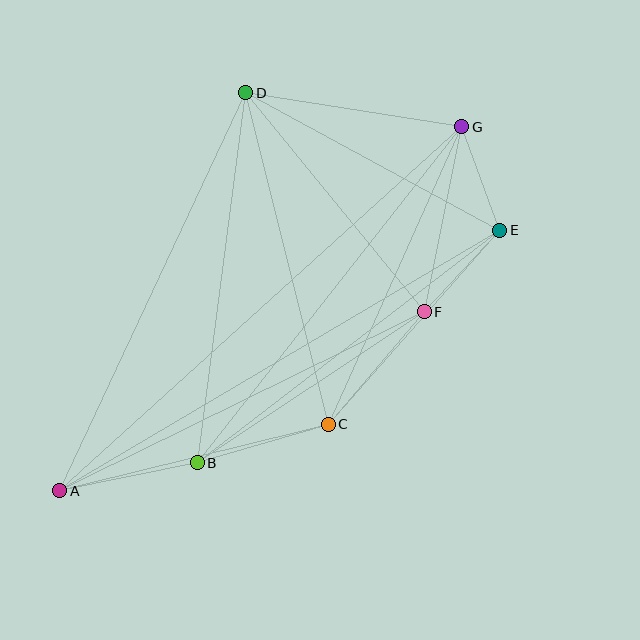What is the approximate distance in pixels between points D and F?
The distance between D and F is approximately 283 pixels.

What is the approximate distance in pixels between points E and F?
The distance between E and F is approximately 111 pixels.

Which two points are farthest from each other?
Points A and G are farthest from each other.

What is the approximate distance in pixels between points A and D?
The distance between A and D is approximately 440 pixels.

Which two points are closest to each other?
Points E and G are closest to each other.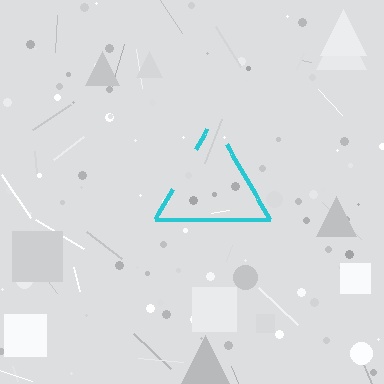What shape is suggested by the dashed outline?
The dashed outline suggests a triangle.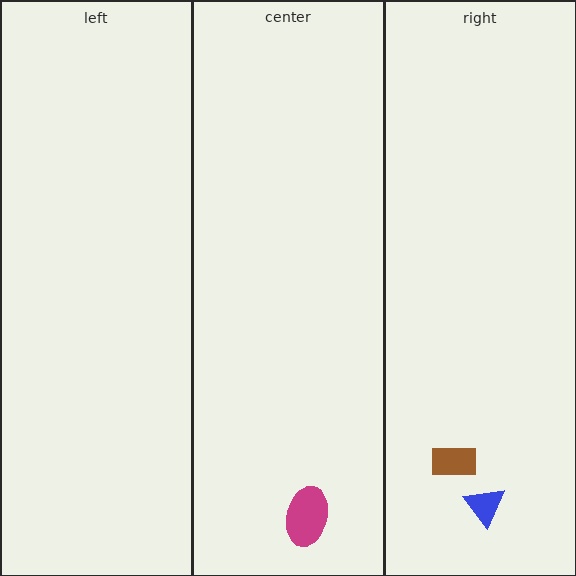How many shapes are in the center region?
1.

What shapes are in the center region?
The magenta ellipse.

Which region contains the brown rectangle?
The right region.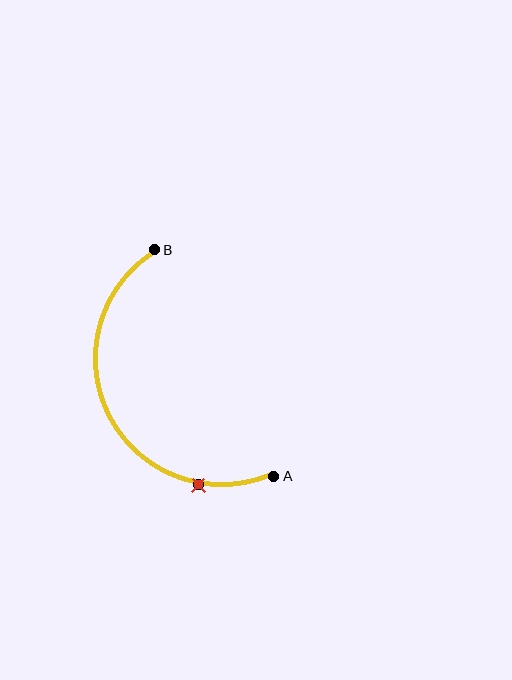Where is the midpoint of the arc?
The arc midpoint is the point on the curve farthest from the straight line joining A and B. It sits to the left of that line.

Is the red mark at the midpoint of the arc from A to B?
No. The red mark lies on the arc but is closer to endpoint A. The arc midpoint would be at the point on the curve equidistant along the arc from both A and B.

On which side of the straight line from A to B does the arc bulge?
The arc bulges to the left of the straight line connecting A and B.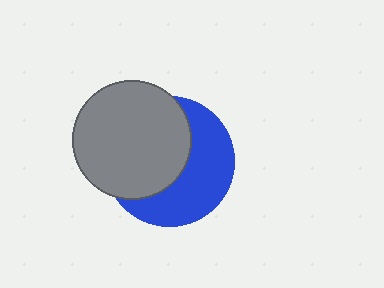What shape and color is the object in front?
The object in front is a gray circle.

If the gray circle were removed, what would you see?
You would see the complete blue circle.